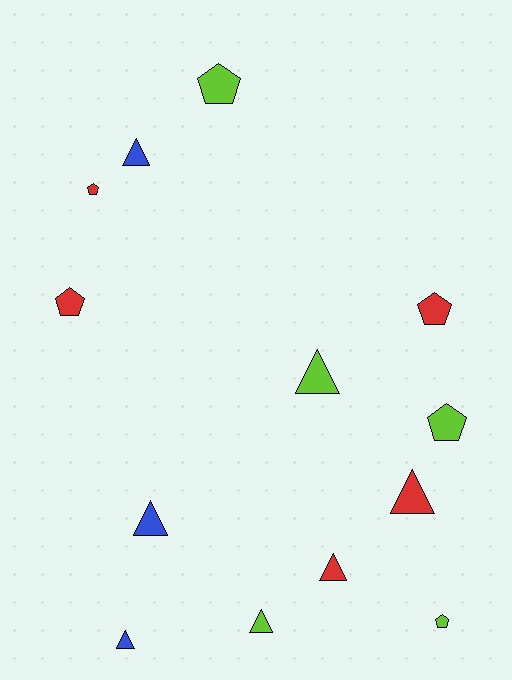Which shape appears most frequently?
Triangle, with 7 objects.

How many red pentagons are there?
There are 3 red pentagons.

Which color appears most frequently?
Lime, with 5 objects.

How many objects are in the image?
There are 13 objects.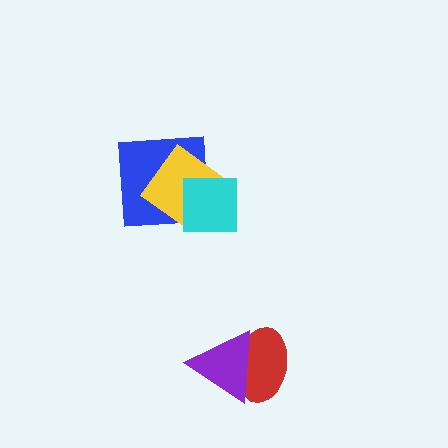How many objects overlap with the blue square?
2 objects overlap with the blue square.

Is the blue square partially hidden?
Yes, it is partially covered by another shape.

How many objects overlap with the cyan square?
2 objects overlap with the cyan square.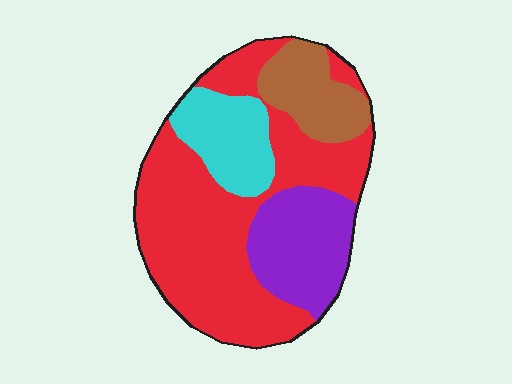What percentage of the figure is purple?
Purple covers 19% of the figure.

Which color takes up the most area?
Red, at roughly 55%.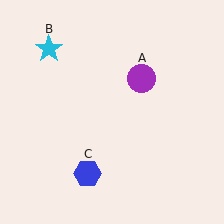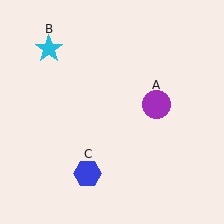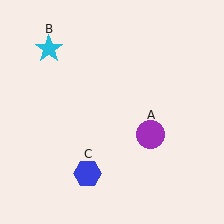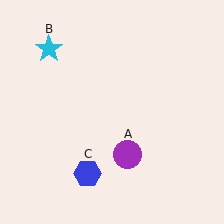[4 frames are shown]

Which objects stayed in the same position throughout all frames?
Cyan star (object B) and blue hexagon (object C) remained stationary.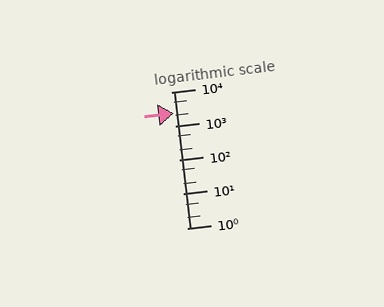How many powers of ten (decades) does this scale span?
The scale spans 4 decades, from 1 to 10000.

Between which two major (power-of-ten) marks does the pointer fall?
The pointer is between 1000 and 10000.